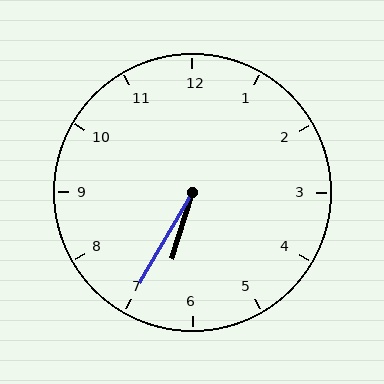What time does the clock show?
6:35.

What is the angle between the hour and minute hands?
Approximately 12 degrees.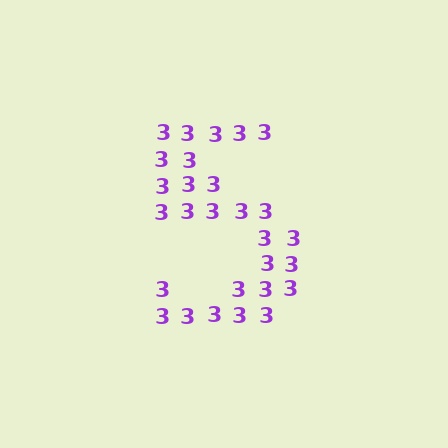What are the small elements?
The small elements are digit 3's.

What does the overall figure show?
The overall figure shows the digit 5.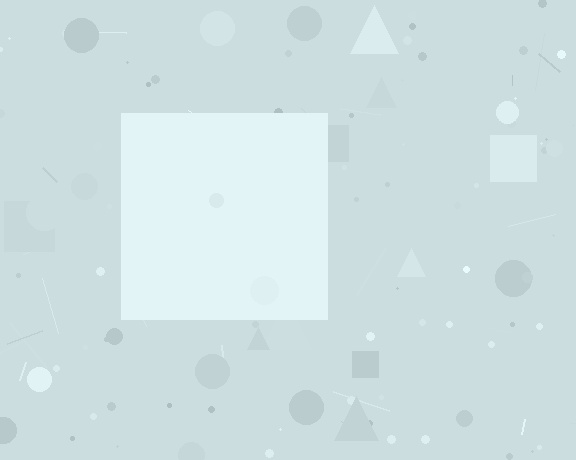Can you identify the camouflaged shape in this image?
The camouflaged shape is a square.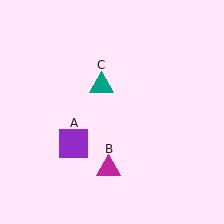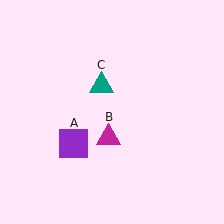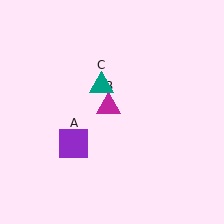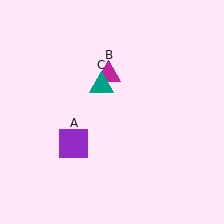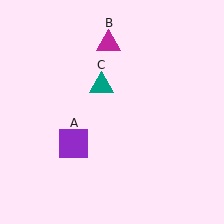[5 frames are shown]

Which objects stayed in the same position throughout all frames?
Purple square (object A) and teal triangle (object C) remained stationary.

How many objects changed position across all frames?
1 object changed position: magenta triangle (object B).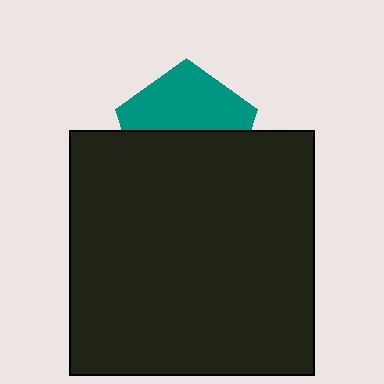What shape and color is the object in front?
The object in front is a black square.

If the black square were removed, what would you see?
You would see the complete teal pentagon.